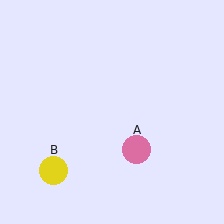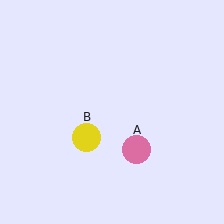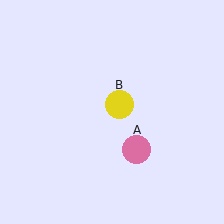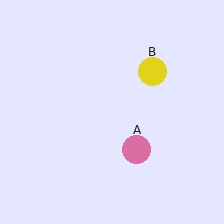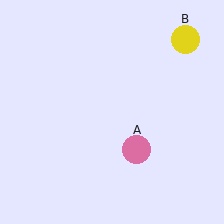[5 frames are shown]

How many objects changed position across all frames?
1 object changed position: yellow circle (object B).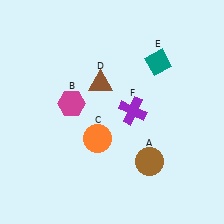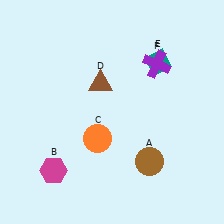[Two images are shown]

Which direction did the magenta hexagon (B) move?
The magenta hexagon (B) moved down.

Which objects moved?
The objects that moved are: the magenta hexagon (B), the purple cross (F).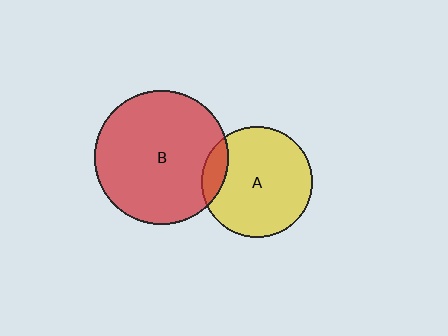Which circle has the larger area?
Circle B (red).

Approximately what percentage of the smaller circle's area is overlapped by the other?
Approximately 10%.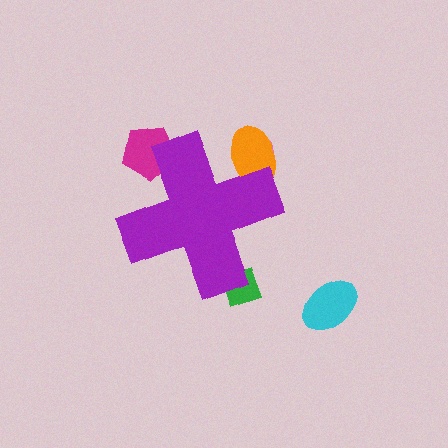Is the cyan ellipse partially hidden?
No, the cyan ellipse is fully visible.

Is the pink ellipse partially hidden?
Yes, the pink ellipse is partially hidden behind the purple cross.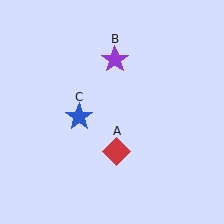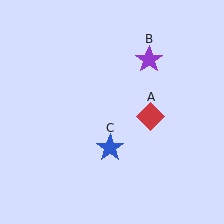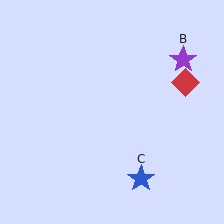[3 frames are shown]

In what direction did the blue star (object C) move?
The blue star (object C) moved down and to the right.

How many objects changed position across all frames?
3 objects changed position: red diamond (object A), purple star (object B), blue star (object C).